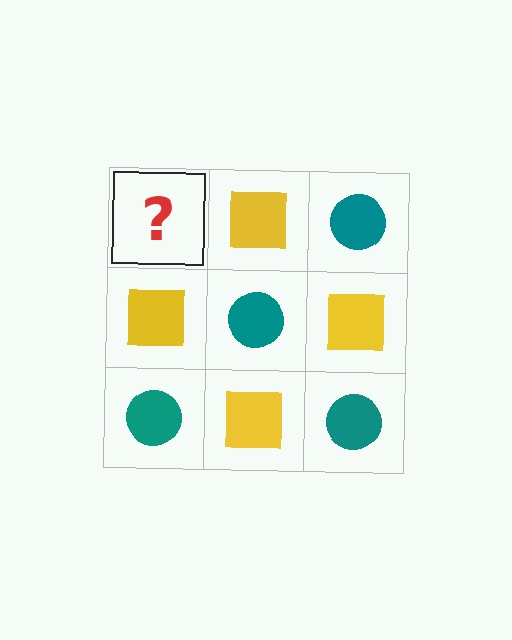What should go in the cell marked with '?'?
The missing cell should contain a teal circle.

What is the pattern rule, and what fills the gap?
The rule is that it alternates teal circle and yellow square in a checkerboard pattern. The gap should be filled with a teal circle.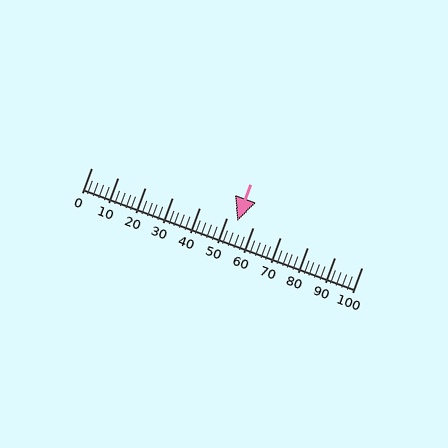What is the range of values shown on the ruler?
The ruler shows values from 0 to 100.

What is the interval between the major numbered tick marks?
The major tick marks are spaced 10 units apart.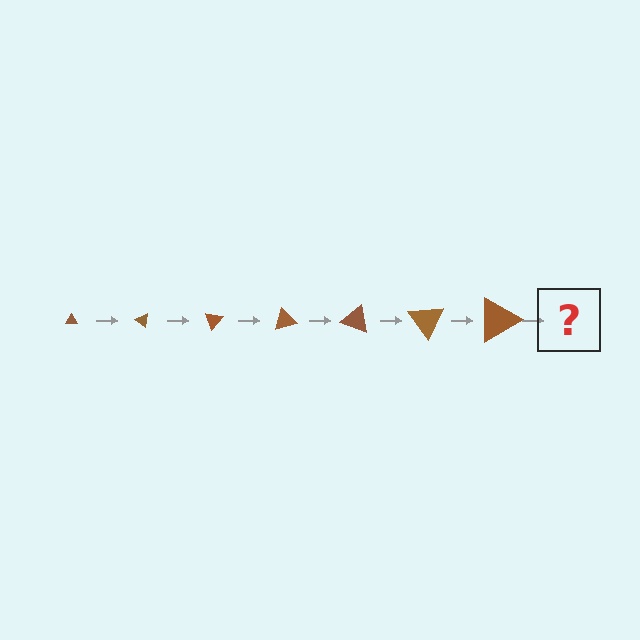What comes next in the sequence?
The next element should be a triangle, larger than the previous one and rotated 245 degrees from the start.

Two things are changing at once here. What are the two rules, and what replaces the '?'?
The two rules are that the triangle grows larger each step and it rotates 35 degrees each step. The '?' should be a triangle, larger than the previous one and rotated 245 degrees from the start.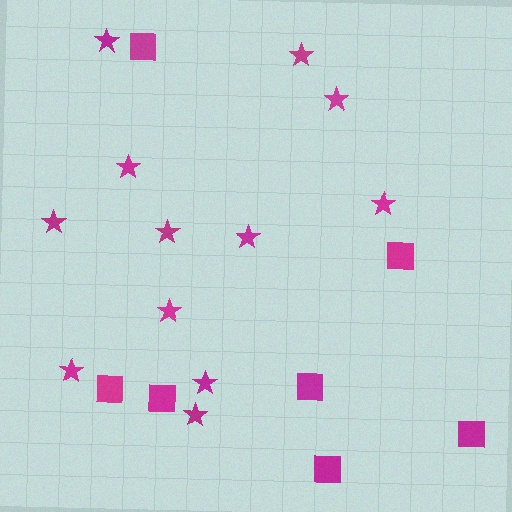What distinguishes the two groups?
There are 2 groups: one group of squares (7) and one group of stars (12).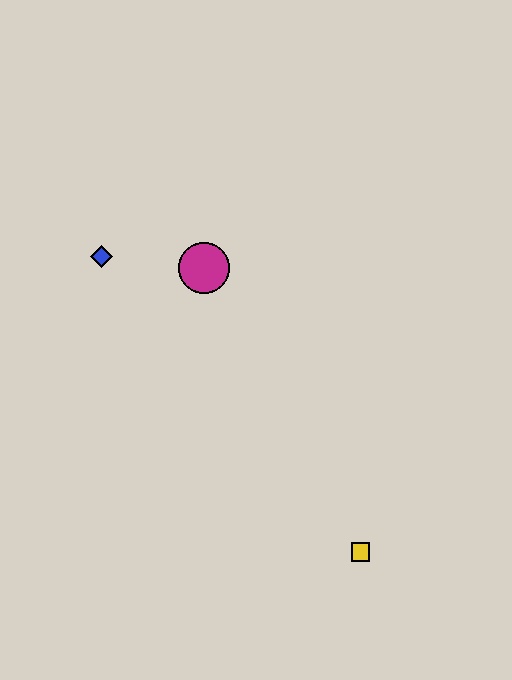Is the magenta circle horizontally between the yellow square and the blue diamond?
Yes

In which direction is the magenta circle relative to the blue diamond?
The magenta circle is to the right of the blue diamond.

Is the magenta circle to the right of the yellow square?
No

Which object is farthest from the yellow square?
The blue diamond is farthest from the yellow square.